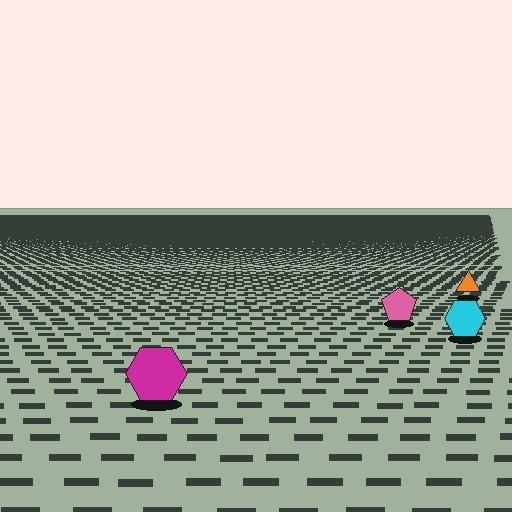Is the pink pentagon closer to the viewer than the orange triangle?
Yes. The pink pentagon is closer — you can tell from the texture gradient: the ground texture is coarser near it.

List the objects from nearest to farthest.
From nearest to farthest: the magenta hexagon, the cyan hexagon, the pink pentagon, the orange triangle.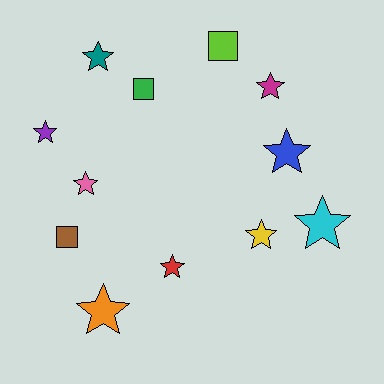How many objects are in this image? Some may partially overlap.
There are 12 objects.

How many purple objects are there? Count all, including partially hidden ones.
There is 1 purple object.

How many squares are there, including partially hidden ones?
There are 3 squares.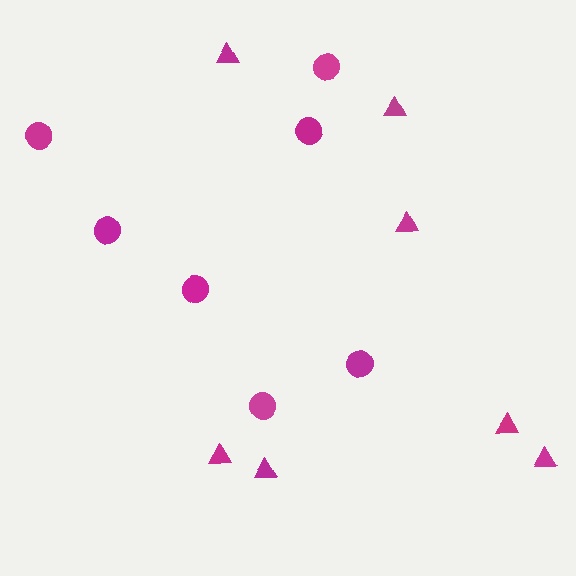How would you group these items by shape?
There are 2 groups: one group of circles (7) and one group of triangles (7).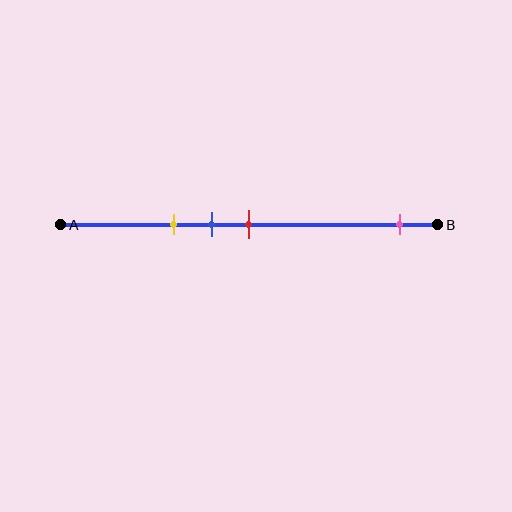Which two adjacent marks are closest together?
The blue and red marks are the closest adjacent pair.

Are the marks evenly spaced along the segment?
No, the marks are not evenly spaced.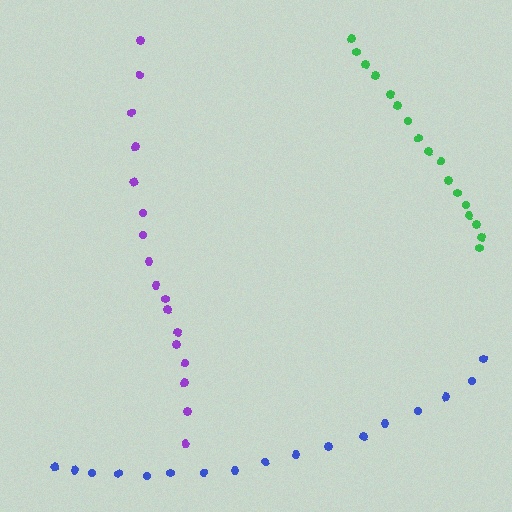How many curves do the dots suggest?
There are 3 distinct paths.